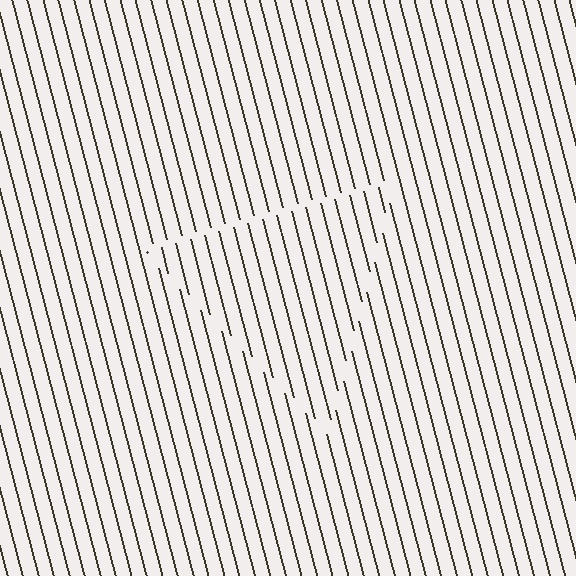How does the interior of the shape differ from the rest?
The interior of the shape contains the same grating, shifted by half a period — the contour is defined by the phase discontinuity where line-ends from the inner and outer gratings abut.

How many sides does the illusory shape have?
3 sides — the line-ends trace a triangle.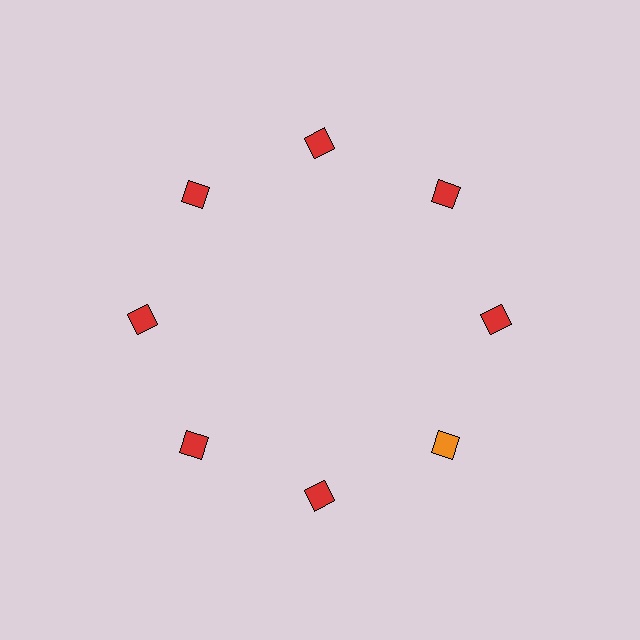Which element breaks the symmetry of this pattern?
The orange diamond at roughly the 4 o'clock position breaks the symmetry. All other shapes are red diamonds.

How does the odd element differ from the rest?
It has a different color: orange instead of red.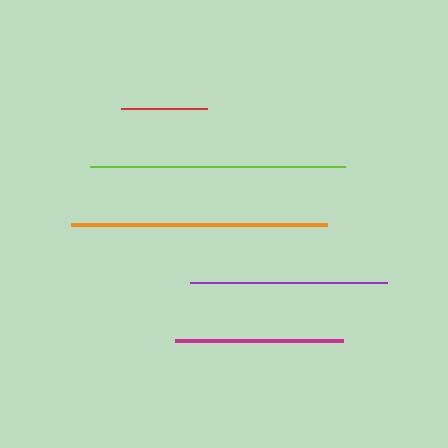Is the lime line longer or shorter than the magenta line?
The lime line is longer than the magenta line.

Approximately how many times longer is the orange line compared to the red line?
The orange line is approximately 3.0 times the length of the red line.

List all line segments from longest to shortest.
From longest to shortest: orange, lime, purple, magenta, red.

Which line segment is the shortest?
The red line is the shortest at approximately 86 pixels.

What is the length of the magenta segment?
The magenta segment is approximately 167 pixels long.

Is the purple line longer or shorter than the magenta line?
The purple line is longer than the magenta line.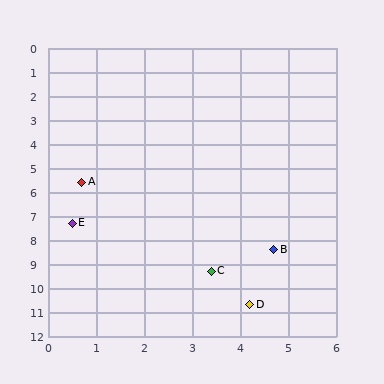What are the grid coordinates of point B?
Point B is at approximately (4.7, 8.4).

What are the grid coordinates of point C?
Point C is at approximately (3.4, 9.3).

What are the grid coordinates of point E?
Point E is at approximately (0.5, 7.3).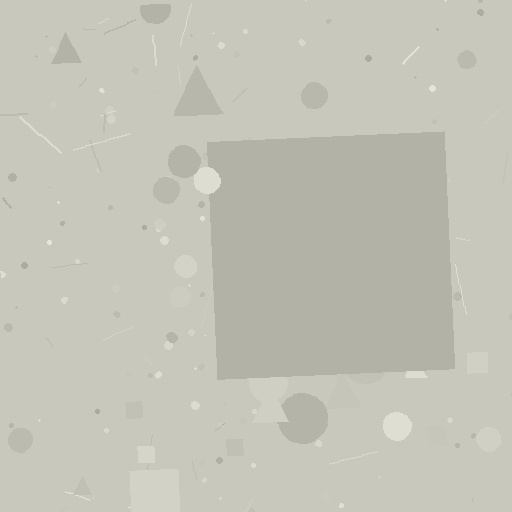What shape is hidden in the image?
A square is hidden in the image.